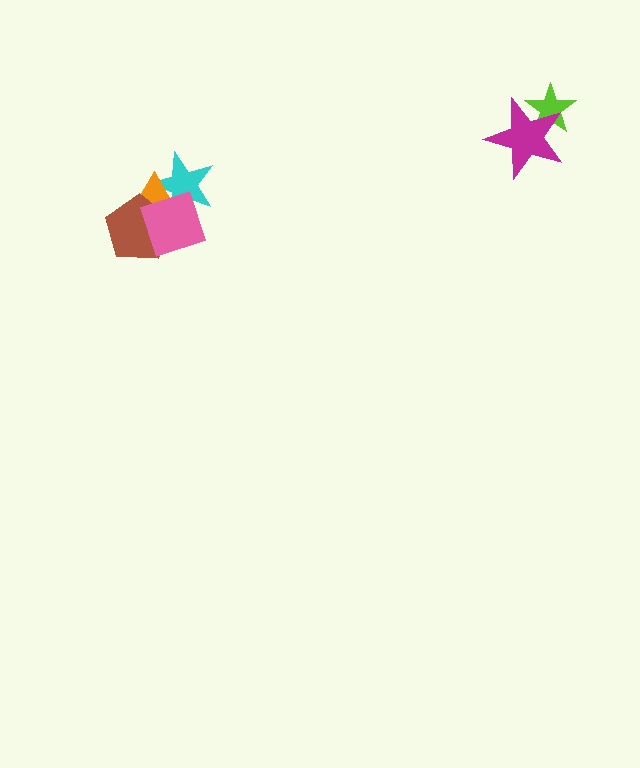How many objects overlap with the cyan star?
2 objects overlap with the cyan star.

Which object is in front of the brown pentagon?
The pink square is in front of the brown pentagon.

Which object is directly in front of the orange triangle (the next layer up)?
The brown pentagon is directly in front of the orange triangle.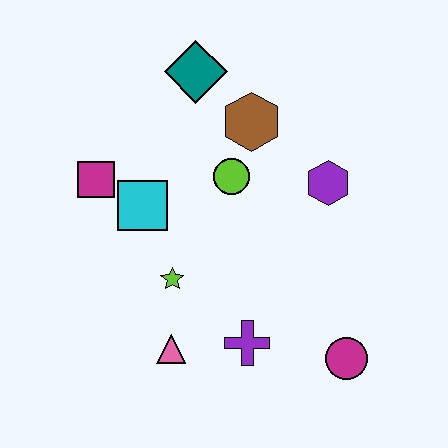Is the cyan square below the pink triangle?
No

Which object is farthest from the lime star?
The teal diamond is farthest from the lime star.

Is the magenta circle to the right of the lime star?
Yes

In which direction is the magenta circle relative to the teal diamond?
The magenta circle is below the teal diamond.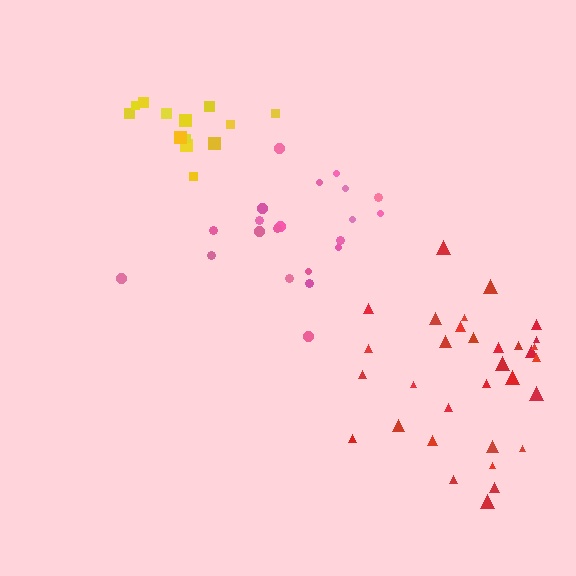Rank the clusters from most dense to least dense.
yellow, red, pink.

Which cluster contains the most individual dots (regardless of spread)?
Red (32).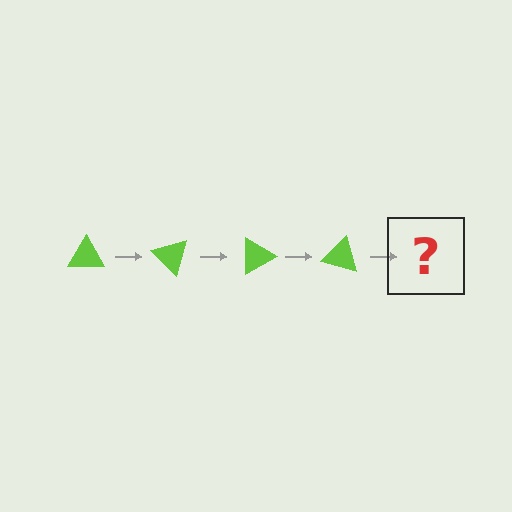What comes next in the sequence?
The next element should be a lime triangle rotated 180 degrees.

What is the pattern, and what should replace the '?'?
The pattern is that the triangle rotates 45 degrees each step. The '?' should be a lime triangle rotated 180 degrees.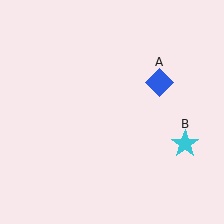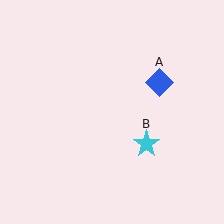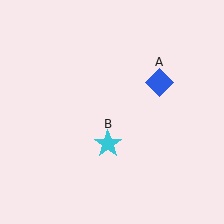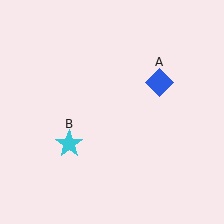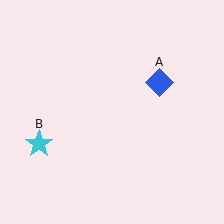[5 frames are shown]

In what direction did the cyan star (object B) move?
The cyan star (object B) moved left.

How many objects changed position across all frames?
1 object changed position: cyan star (object B).